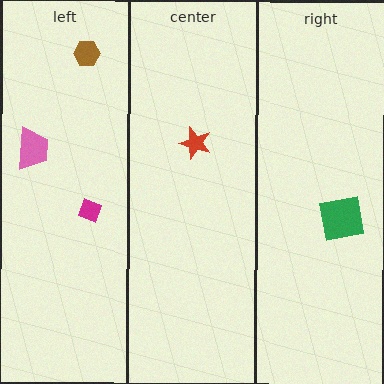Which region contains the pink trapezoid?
The left region.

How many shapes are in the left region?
3.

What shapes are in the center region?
The red star.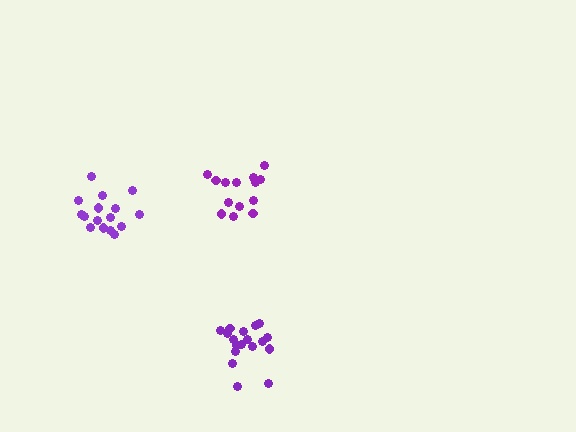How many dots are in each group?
Group 1: 18 dots, Group 2: 14 dots, Group 3: 16 dots (48 total).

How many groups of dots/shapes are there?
There are 3 groups.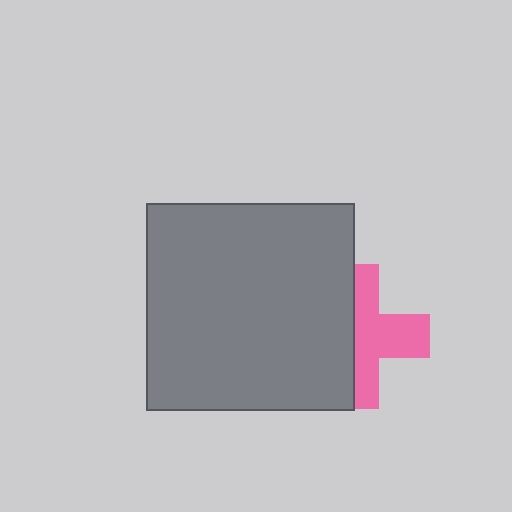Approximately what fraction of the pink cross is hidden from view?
Roughly 47% of the pink cross is hidden behind the gray square.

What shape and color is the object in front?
The object in front is a gray square.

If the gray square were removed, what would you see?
You would see the complete pink cross.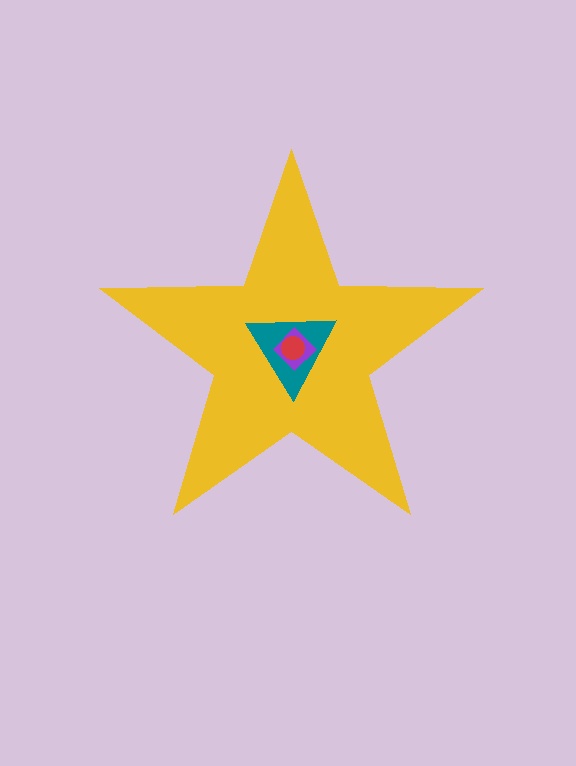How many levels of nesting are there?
4.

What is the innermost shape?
The red circle.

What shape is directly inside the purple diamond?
The red circle.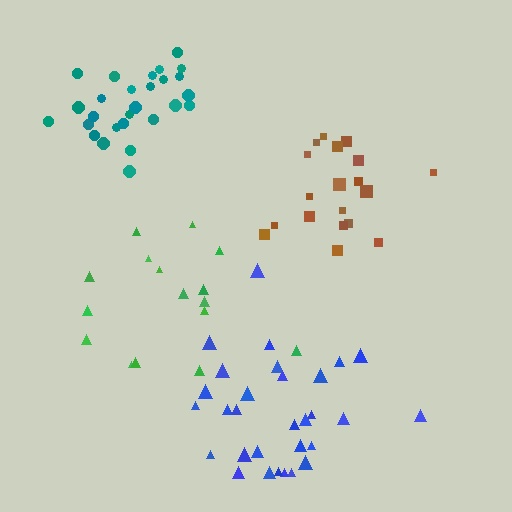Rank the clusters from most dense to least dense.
teal, brown, blue, green.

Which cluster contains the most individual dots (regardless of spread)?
Blue (30).